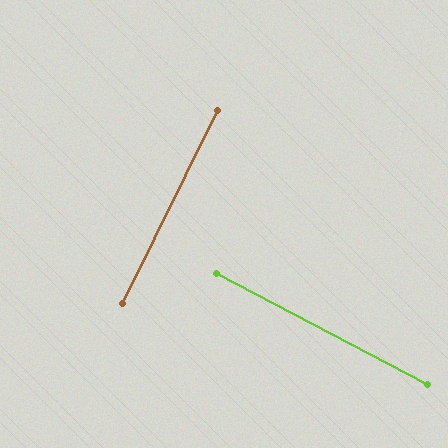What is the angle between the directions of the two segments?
Approximately 89 degrees.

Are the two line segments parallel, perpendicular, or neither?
Perpendicular — they meet at approximately 89°.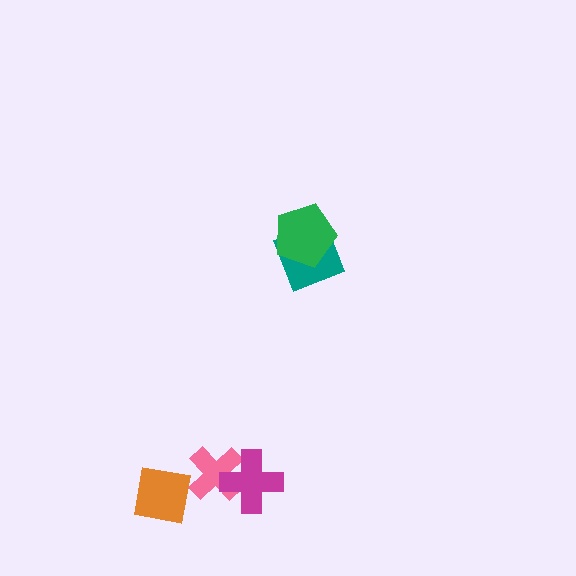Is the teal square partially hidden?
Yes, it is partially covered by another shape.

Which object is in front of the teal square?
The green pentagon is in front of the teal square.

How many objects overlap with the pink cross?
1 object overlaps with the pink cross.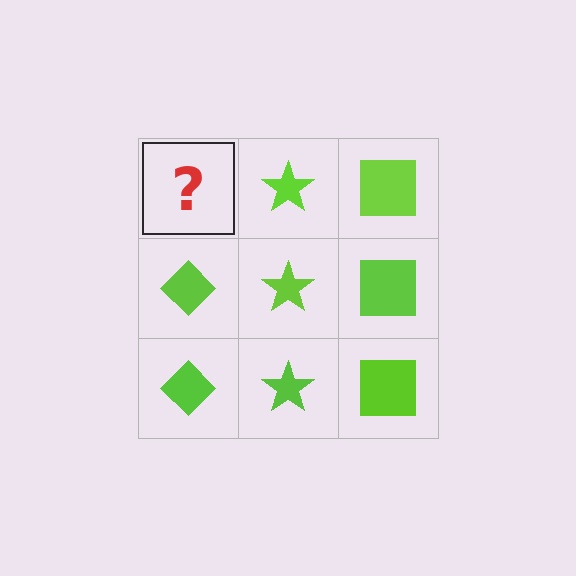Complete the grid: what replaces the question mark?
The question mark should be replaced with a lime diamond.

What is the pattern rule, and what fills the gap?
The rule is that each column has a consistent shape. The gap should be filled with a lime diamond.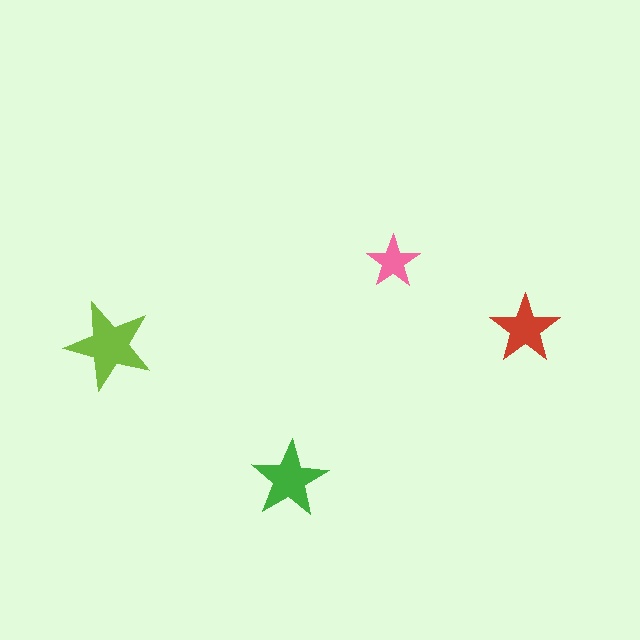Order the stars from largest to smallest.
the lime one, the green one, the red one, the pink one.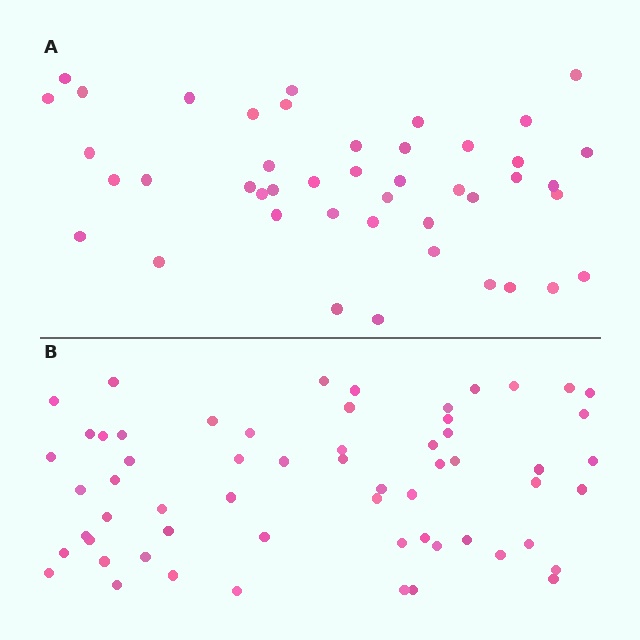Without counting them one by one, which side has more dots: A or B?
Region B (the bottom region) has more dots.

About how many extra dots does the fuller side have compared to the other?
Region B has approximately 15 more dots than region A.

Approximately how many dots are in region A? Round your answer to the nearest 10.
About 40 dots. (The exact count is 44, which rounds to 40.)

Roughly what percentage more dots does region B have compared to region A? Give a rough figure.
About 35% more.